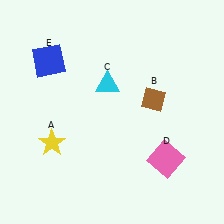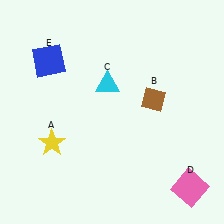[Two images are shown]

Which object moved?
The pink square (D) moved down.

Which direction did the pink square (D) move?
The pink square (D) moved down.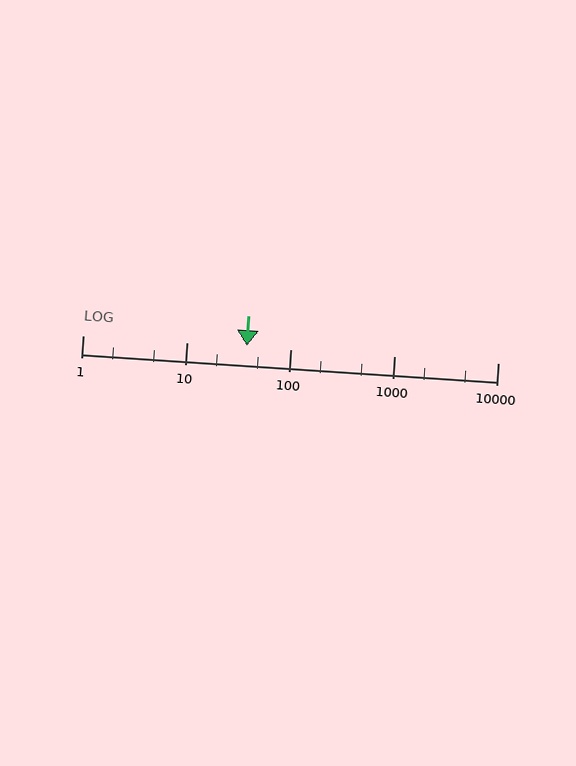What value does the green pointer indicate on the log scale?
The pointer indicates approximately 38.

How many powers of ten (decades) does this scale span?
The scale spans 4 decades, from 1 to 10000.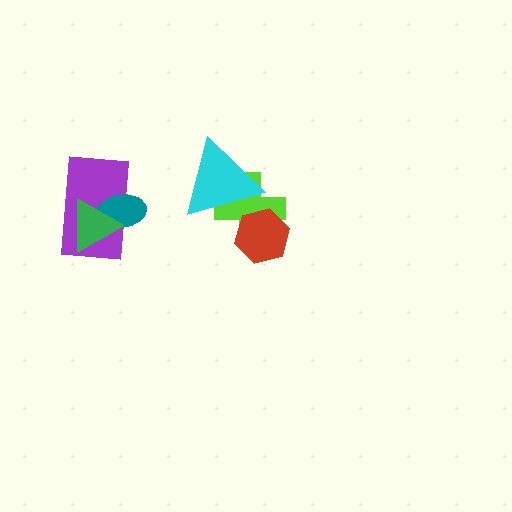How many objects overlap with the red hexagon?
1 object overlaps with the red hexagon.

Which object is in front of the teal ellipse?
The green triangle is in front of the teal ellipse.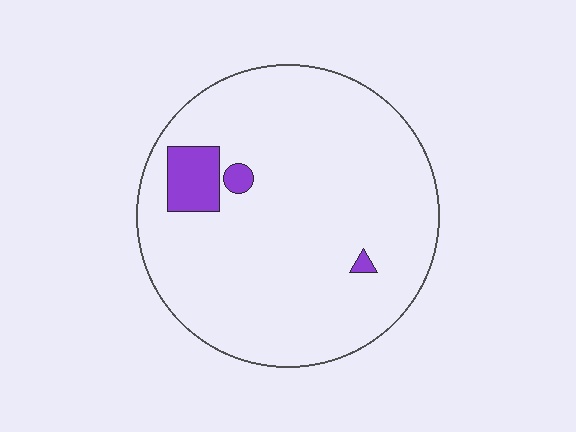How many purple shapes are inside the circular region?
3.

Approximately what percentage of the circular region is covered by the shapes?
Approximately 5%.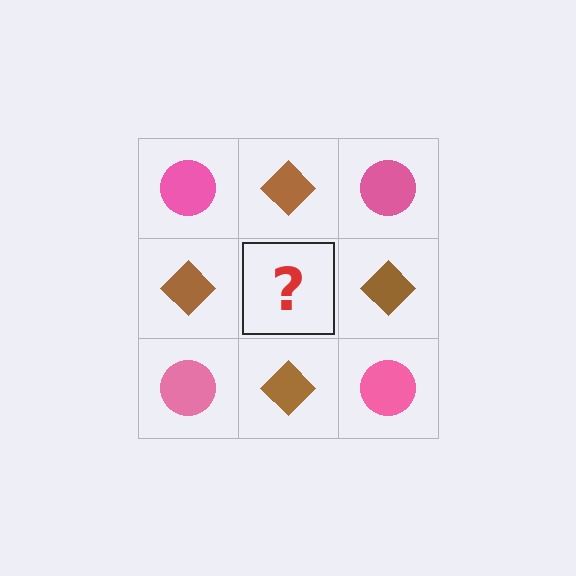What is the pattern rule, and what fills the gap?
The rule is that it alternates pink circle and brown diamond in a checkerboard pattern. The gap should be filled with a pink circle.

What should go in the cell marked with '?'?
The missing cell should contain a pink circle.